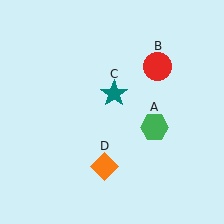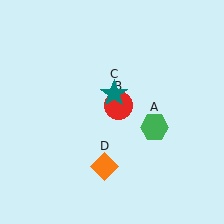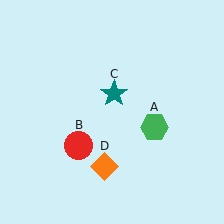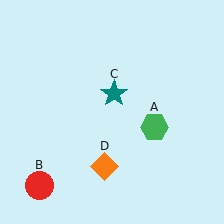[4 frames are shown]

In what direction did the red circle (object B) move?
The red circle (object B) moved down and to the left.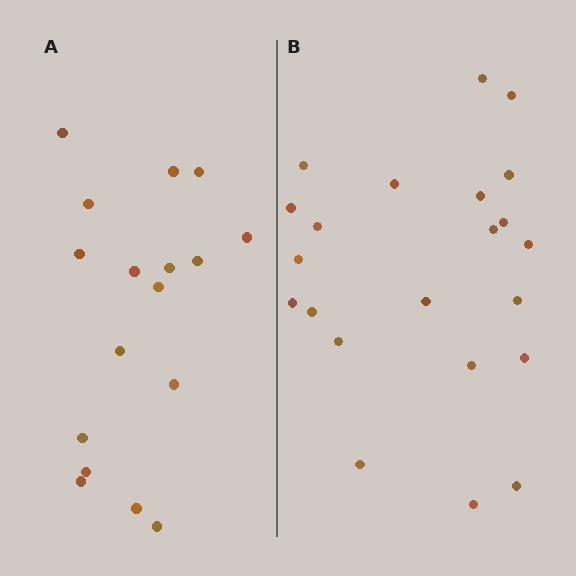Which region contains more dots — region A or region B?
Region B (the right region) has more dots.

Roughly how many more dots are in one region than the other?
Region B has about 5 more dots than region A.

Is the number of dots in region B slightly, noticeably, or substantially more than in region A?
Region B has noticeably more, but not dramatically so. The ratio is roughly 1.3 to 1.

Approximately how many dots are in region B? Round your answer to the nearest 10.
About 20 dots. (The exact count is 22, which rounds to 20.)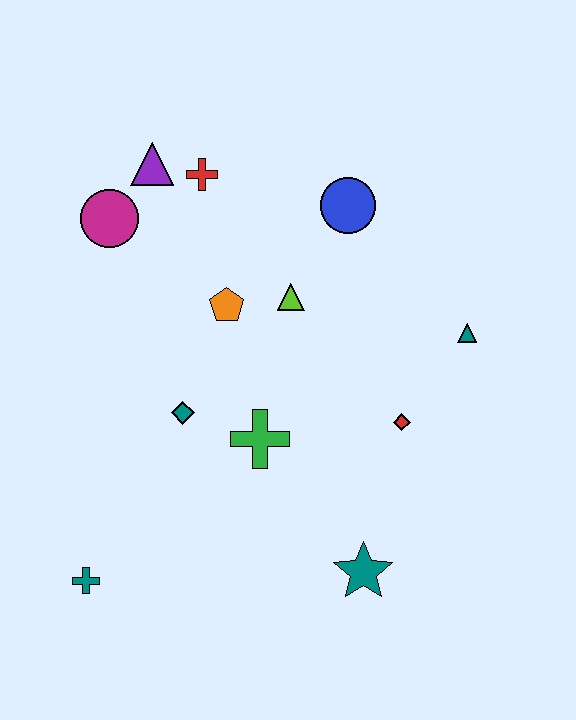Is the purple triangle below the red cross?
No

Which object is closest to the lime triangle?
The orange pentagon is closest to the lime triangle.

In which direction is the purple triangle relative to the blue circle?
The purple triangle is to the left of the blue circle.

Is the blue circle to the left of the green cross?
No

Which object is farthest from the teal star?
The purple triangle is farthest from the teal star.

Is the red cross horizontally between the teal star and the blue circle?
No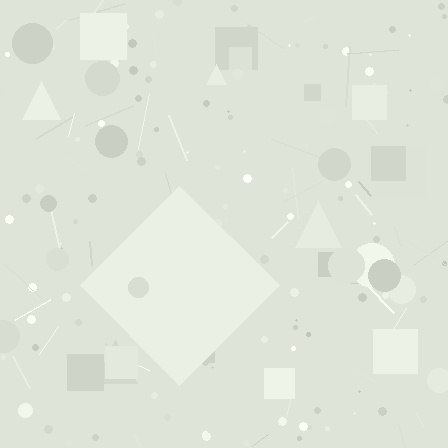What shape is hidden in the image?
A diamond is hidden in the image.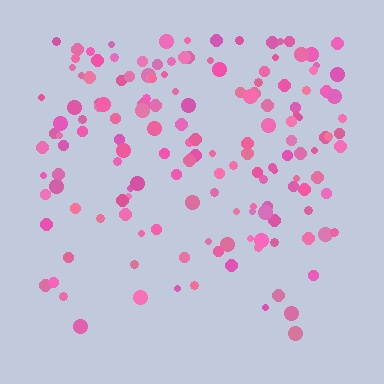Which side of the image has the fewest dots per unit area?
The bottom.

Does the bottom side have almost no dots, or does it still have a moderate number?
Still a moderate number, just noticeably fewer than the top.